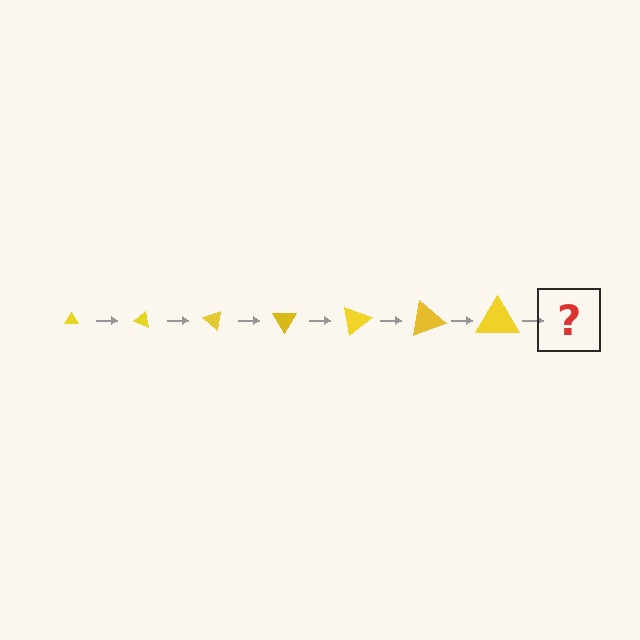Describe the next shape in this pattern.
It should be a triangle, larger than the previous one and rotated 140 degrees from the start.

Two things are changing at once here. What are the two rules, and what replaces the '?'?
The two rules are that the triangle grows larger each step and it rotates 20 degrees each step. The '?' should be a triangle, larger than the previous one and rotated 140 degrees from the start.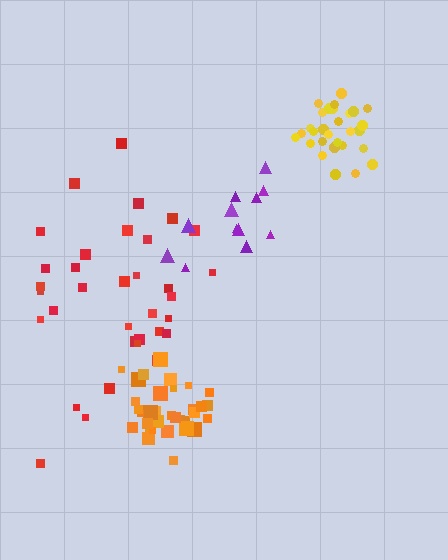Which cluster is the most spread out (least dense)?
Purple.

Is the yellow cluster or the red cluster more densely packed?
Yellow.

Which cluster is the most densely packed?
Yellow.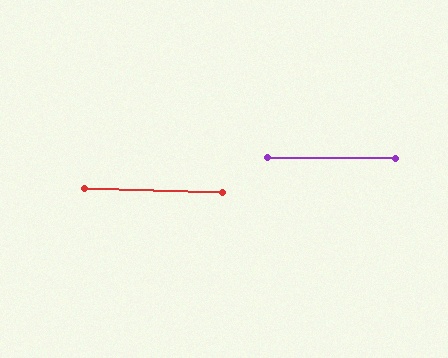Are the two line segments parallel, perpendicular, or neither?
Parallel — their directions differ by only 1.5°.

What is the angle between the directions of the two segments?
Approximately 2 degrees.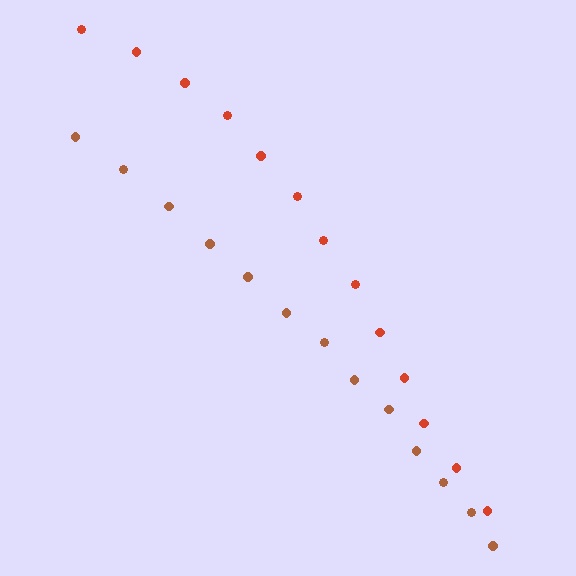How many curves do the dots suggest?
There are 2 distinct paths.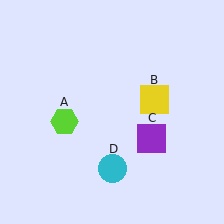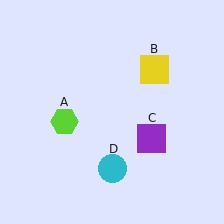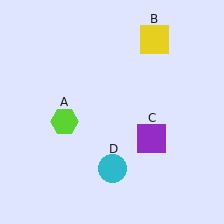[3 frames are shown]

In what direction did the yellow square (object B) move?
The yellow square (object B) moved up.